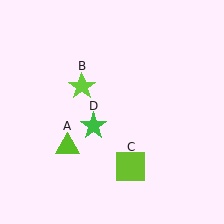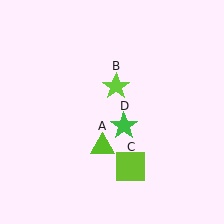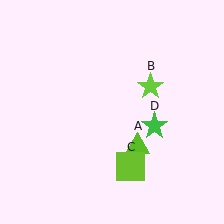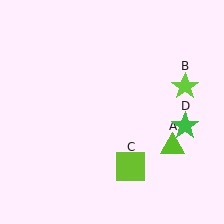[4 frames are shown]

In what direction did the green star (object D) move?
The green star (object D) moved right.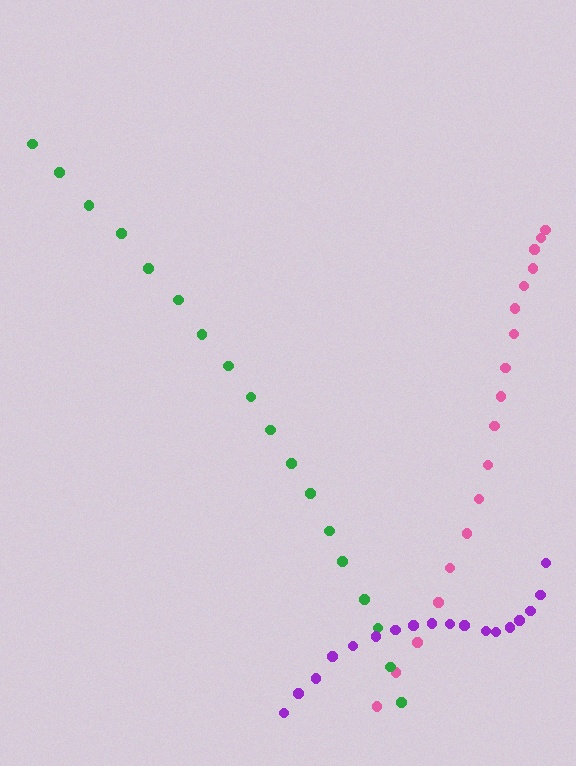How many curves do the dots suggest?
There are 3 distinct paths.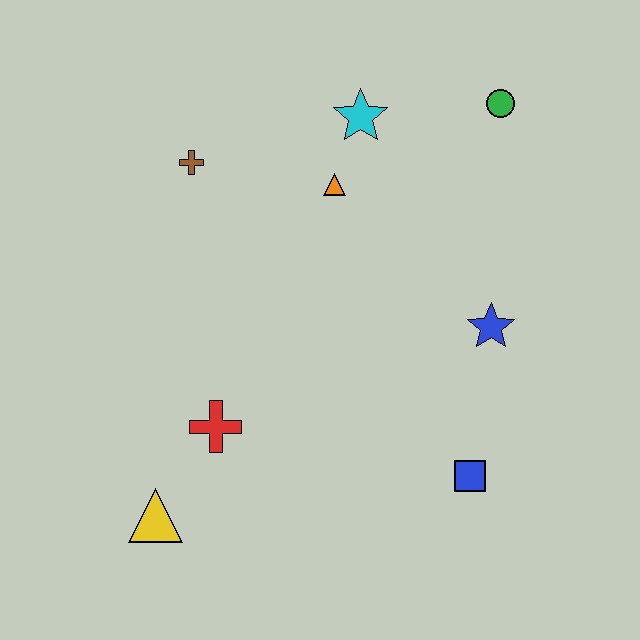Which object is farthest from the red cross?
The green circle is farthest from the red cross.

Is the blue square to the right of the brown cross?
Yes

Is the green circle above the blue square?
Yes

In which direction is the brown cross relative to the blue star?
The brown cross is to the left of the blue star.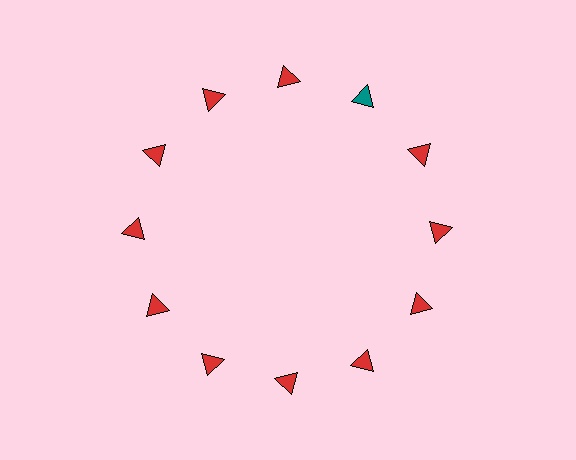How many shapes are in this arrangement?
There are 12 shapes arranged in a ring pattern.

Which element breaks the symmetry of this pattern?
The teal triangle at roughly the 1 o'clock position breaks the symmetry. All other shapes are red triangles.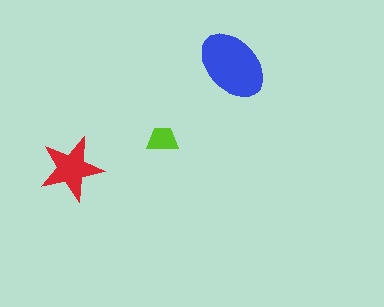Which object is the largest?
The blue ellipse.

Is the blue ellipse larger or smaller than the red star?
Larger.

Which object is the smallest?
The lime trapezoid.